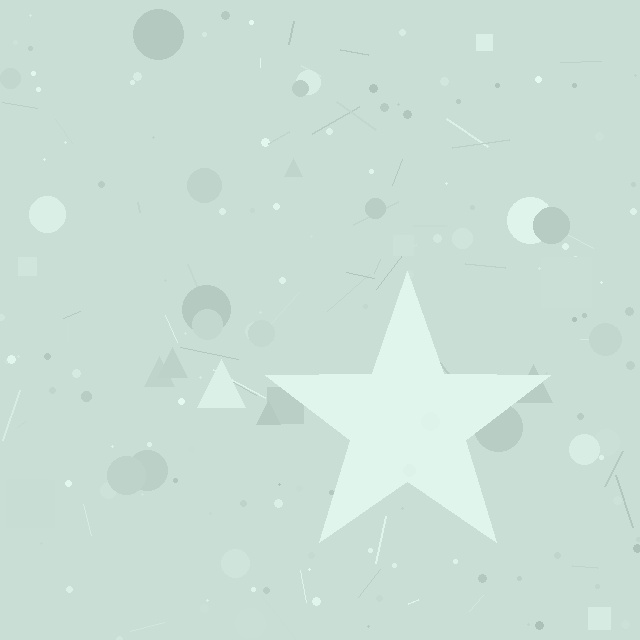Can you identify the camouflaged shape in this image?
The camouflaged shape is a star.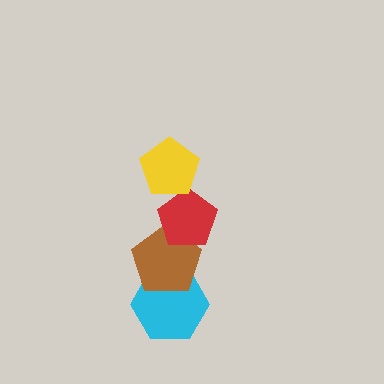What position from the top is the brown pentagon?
The brown pentagon is 3rd from the top.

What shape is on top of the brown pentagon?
The red pentagon is on top of the brown pentagon.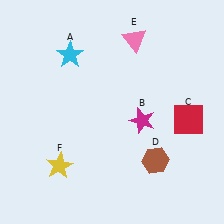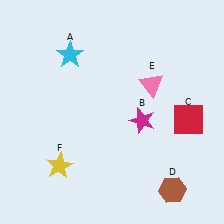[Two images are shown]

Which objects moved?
The objects that moved are: the brown hexagon (D), the pink triangle (E).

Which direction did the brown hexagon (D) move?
The brown hexagon (D) moved down.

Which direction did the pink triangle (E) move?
The pink triangle (E) moved down.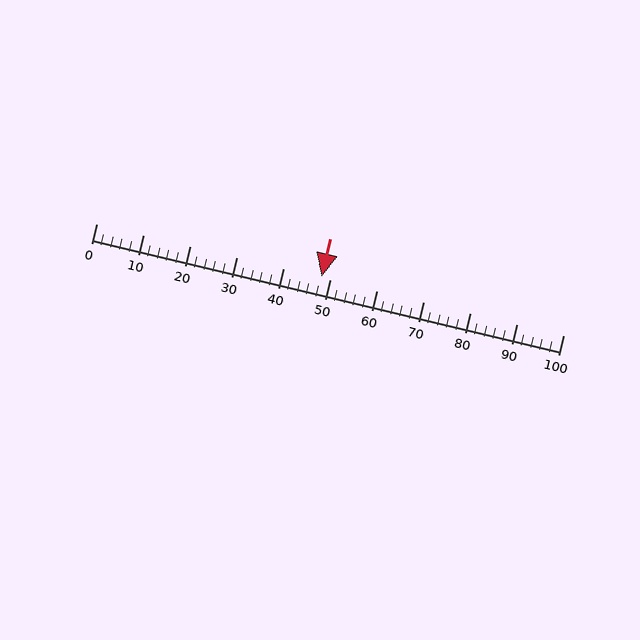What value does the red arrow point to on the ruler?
The red arrow points to approximately 48.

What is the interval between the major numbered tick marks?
The major tick marks are spaced 10 units apart.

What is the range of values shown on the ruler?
The ruler shows values from 0 to 100.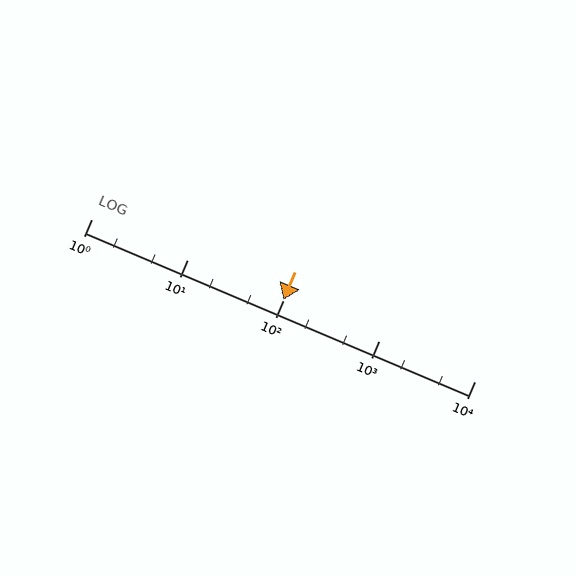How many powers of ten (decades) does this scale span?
The scale spans 4 decades, from 1 to 10000.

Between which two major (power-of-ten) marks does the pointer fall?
The pointer is between 100 and 1000.